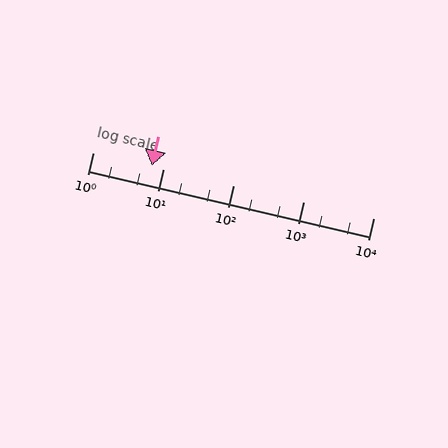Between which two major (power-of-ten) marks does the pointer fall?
The pointer is between 1 and 10.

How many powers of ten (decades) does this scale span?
The scale spans 4 decades, from 1 to 10000.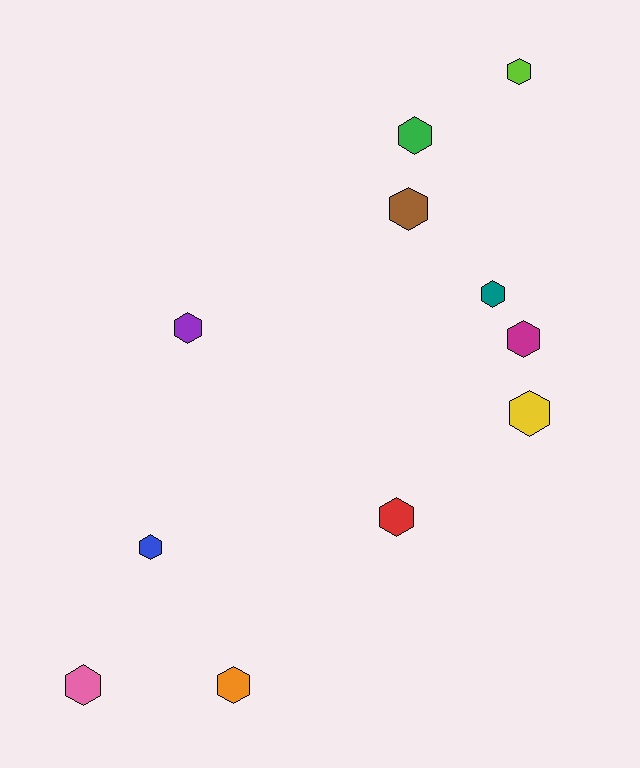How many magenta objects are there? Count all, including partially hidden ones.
There is 1 magenta object.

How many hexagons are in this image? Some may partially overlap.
There are 11 hexagons.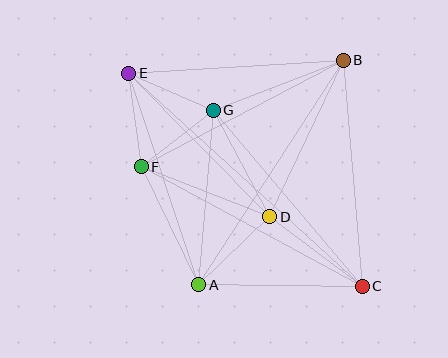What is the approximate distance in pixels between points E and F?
The distance between E and F is approximately 95 pixels.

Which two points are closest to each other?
Points F and G are closest to each other.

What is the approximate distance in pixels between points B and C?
The distance between B and C is approximately 227 pixels.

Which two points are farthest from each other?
Points C and E are farthest from each other.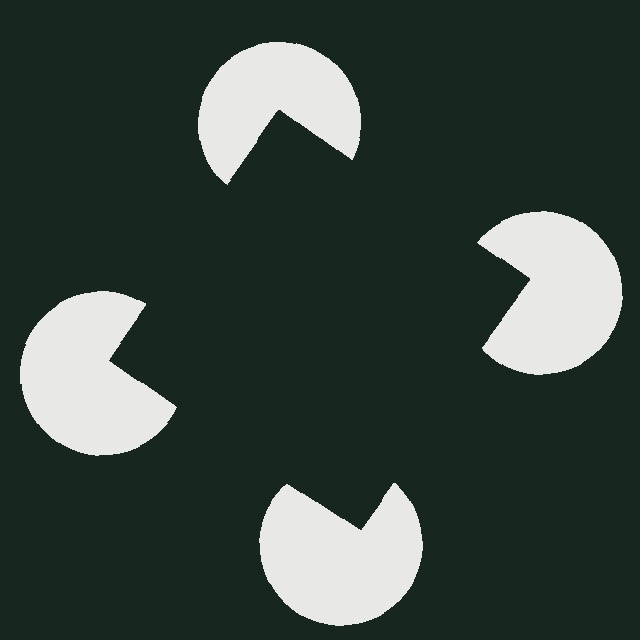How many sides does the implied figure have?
4 sides.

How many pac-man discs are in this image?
There are 4 — one at each vertex of the illusory square.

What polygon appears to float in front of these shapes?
An illusory square — its edges are inferred from the aligned wedge cuts in the pac-man discs, not physically drawn.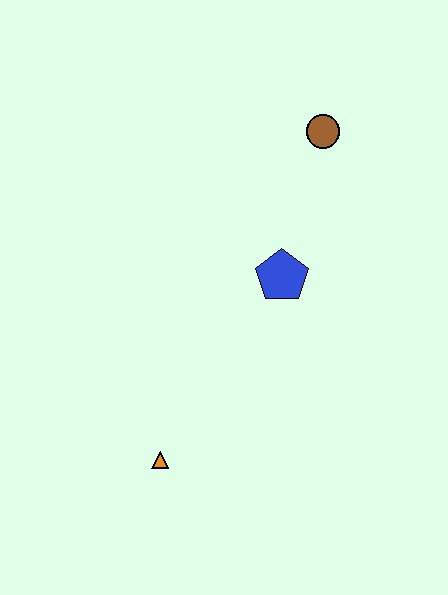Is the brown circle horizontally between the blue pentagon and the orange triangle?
No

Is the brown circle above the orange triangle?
Yes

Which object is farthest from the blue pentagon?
The orange triangle is farthest from the blue pentagon.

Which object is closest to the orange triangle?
The blue pentagon is closest to the orange triangle.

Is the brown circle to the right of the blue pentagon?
Yes